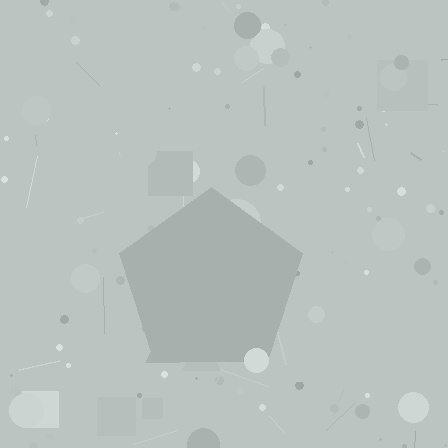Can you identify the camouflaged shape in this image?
The camouflaged shape is a pentagon.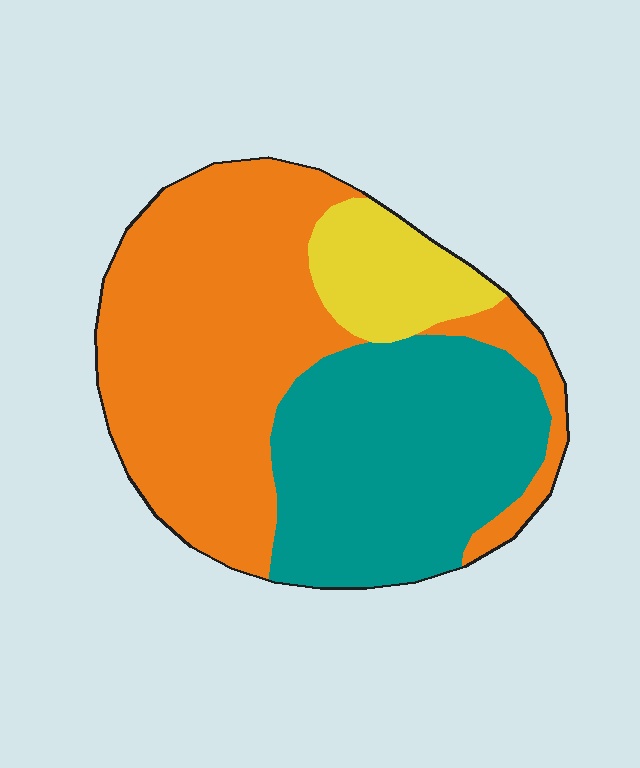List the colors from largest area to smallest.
From largest to smallest: orange, teal, yellow.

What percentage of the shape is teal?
Teal covers around 35% of the shape.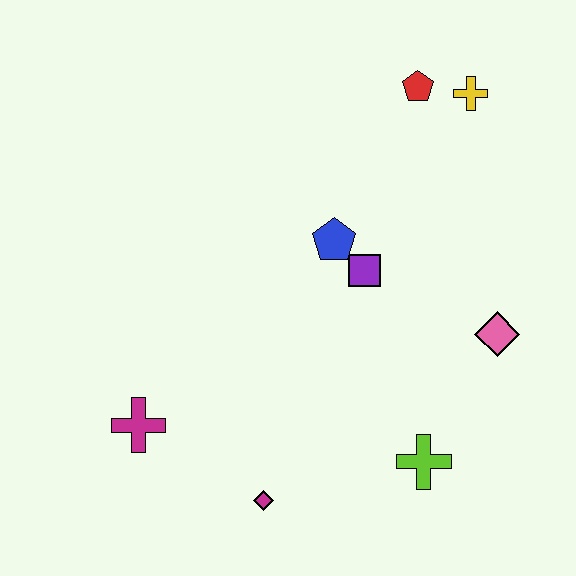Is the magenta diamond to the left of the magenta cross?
No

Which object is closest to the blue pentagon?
The purple square is closest to the blue pentagon.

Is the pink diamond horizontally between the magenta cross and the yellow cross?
No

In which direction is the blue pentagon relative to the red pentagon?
The blue pentagon is below the red pentagon.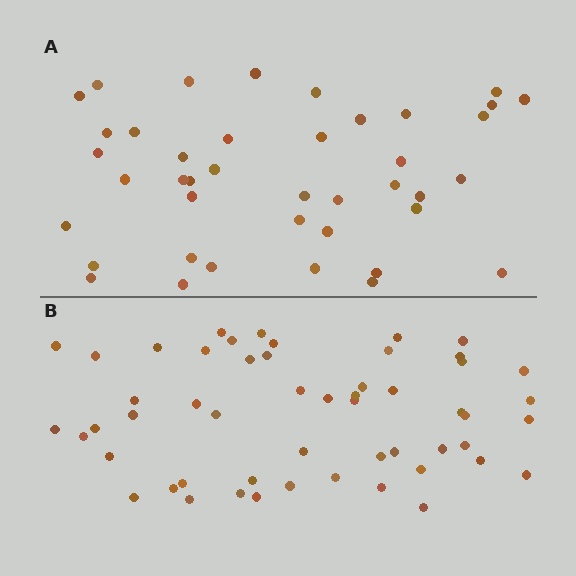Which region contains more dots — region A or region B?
Region B (the bottom region) has more dots.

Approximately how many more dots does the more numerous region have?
Region B has roughly 12 or so more dots than region A.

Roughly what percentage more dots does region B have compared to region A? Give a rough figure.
About 30% more.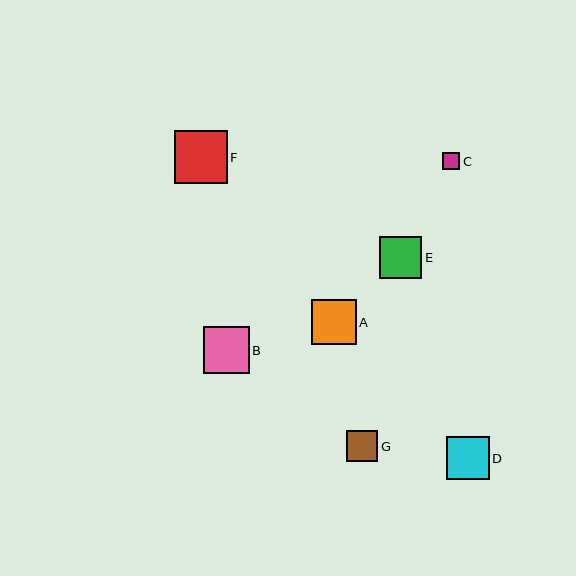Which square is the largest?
Square F is the largest with a size of approximately 53 pixels.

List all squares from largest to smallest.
From largest to smallest: F, B, A, D, E, G, C.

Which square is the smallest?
Square C is the smallest with a size of approximately 17 pixels.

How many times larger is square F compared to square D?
Square F is approximately 1.2 times the size of square D.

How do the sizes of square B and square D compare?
Square B and square D are approximately the same size.